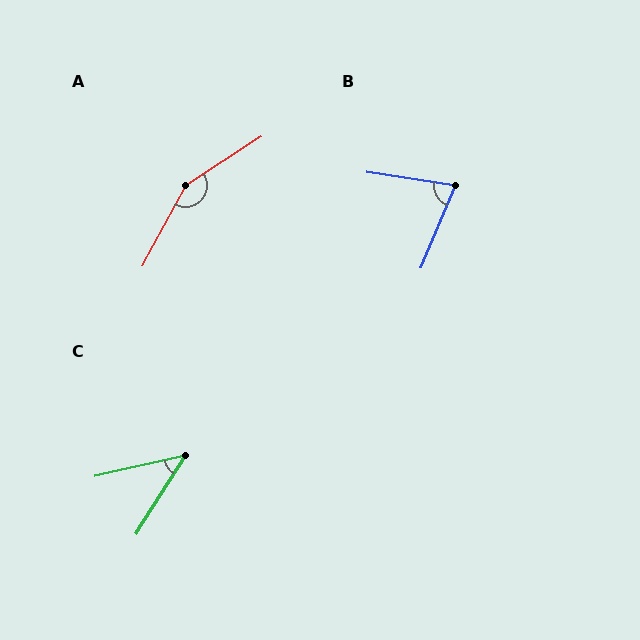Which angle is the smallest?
C, at approximately 45 degrees.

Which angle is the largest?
A, at approximately 152 degrees.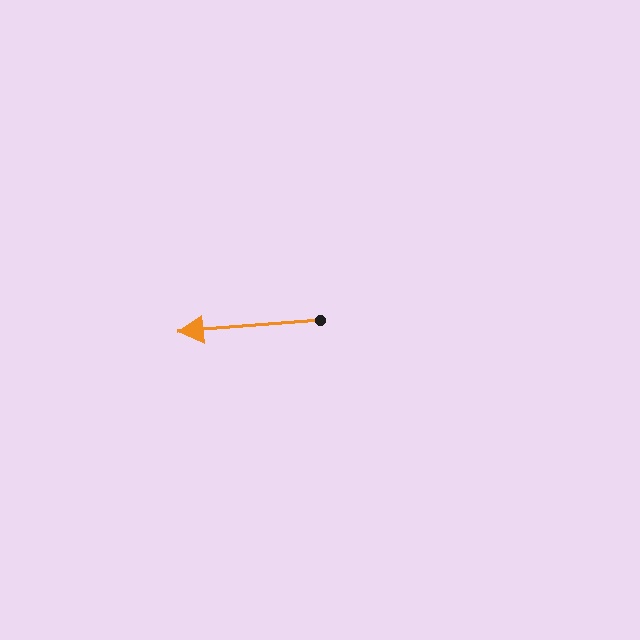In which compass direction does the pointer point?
West.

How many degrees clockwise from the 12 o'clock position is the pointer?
Approximately 265 degrees.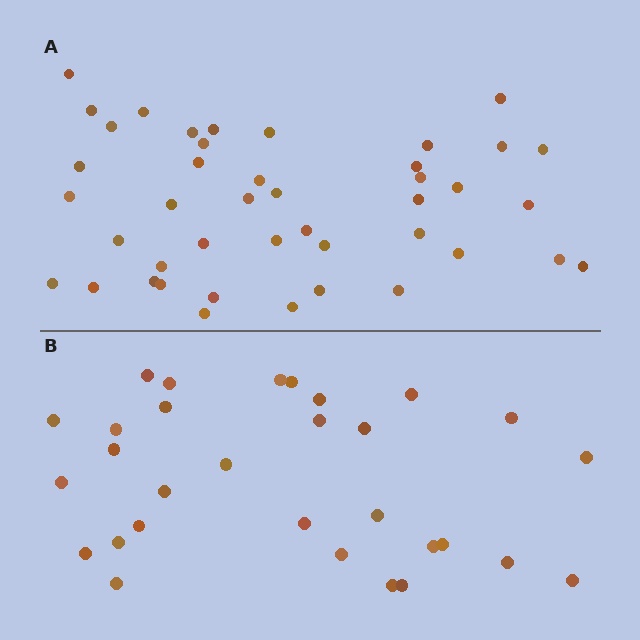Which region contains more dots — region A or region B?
Region A (the top region) has more dots.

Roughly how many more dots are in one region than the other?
Region A has approximately 15 more dots than region B.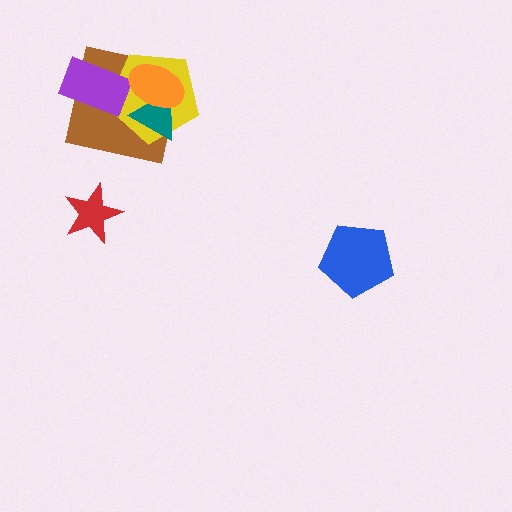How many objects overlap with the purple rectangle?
2 objects overlap with the purple rectangle.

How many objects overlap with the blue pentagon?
0 objects overlap with the blue pentagon.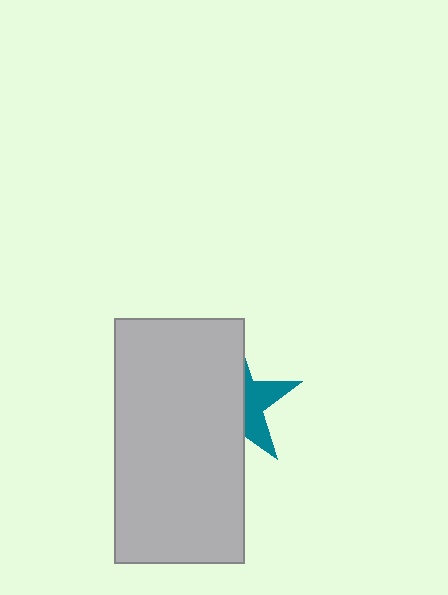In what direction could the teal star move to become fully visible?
The teal star could move right. That would shift it out from behind the light gray rectangle entirely.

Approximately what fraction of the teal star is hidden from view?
Roughly 65% of the teal star is hidden behind the light gray rectangle.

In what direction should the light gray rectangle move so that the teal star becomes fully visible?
The light gray rectangle should move left. That is the shortest direction to clear the overlap and leave the teal star fully visible.